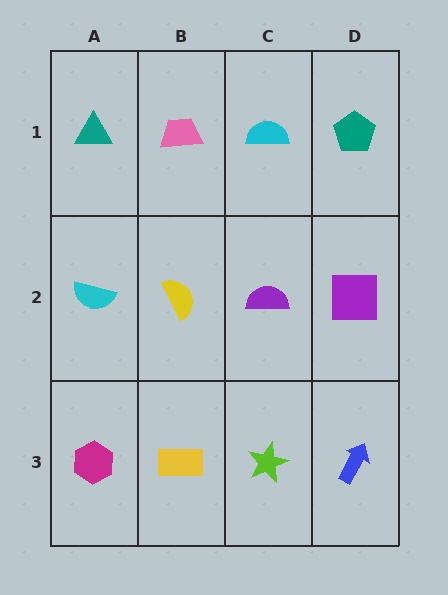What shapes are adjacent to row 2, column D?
A teal pentagon (row 1, column D), a blue arrow (row 3, column D), a purple semicircle (row 2, column C).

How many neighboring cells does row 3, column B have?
3.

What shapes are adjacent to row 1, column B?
A yellow semicircle (row 2, column B), a teal triangle (row 1, column A), a cyan semicircle (row 1, column C).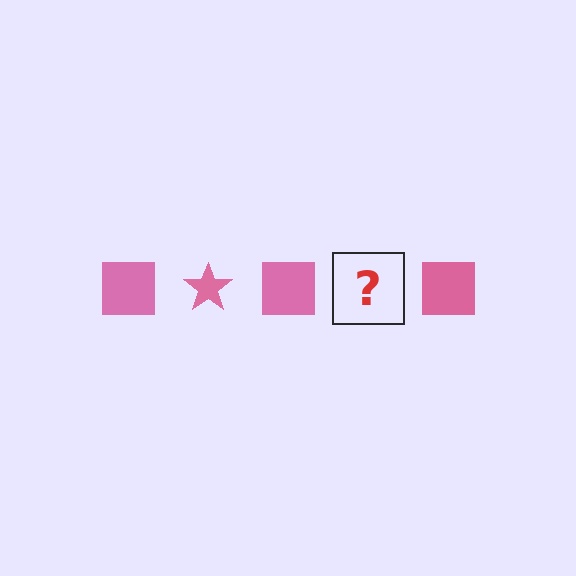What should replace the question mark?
The question mark should be replaced with a pink star.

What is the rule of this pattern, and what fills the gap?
The rule is that the pattern cycles through square, star shapes in pink. The gap should be filled with a pink star.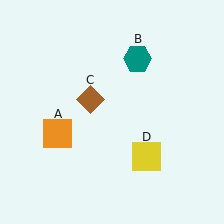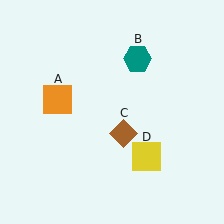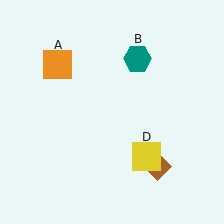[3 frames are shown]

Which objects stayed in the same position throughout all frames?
Teal hexagon (object B) and yellow square (object D) remained stationary.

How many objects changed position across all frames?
2 objects changed position: orange square (object A), brown diamond (object C).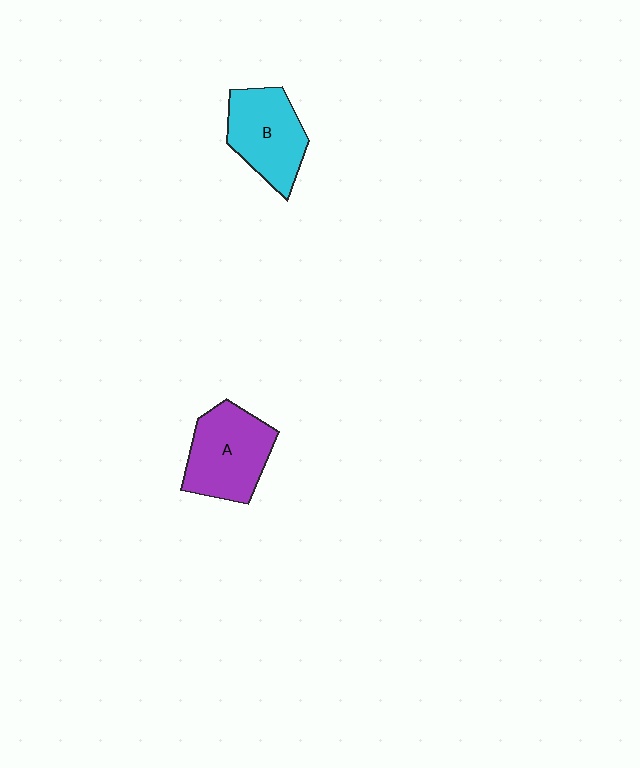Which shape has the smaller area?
Shape B (cyan).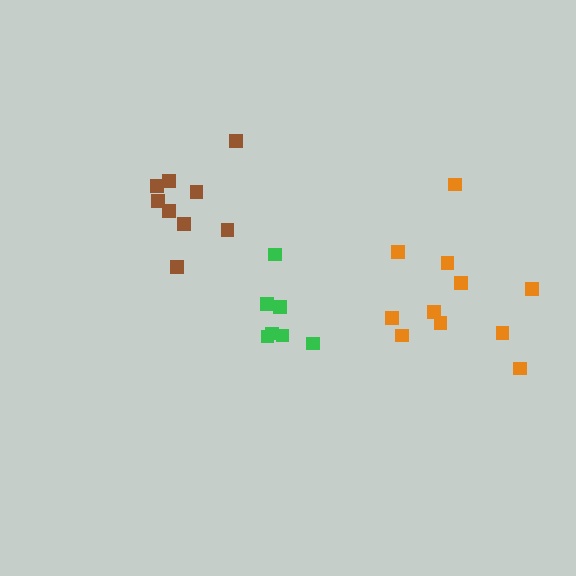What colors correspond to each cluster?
The clusters are colored: green, brown, orange.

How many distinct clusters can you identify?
There are 3 distinct clusters.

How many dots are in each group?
Group 1: 7 dots, Group 2: 9 dots, Group 3: 11 dots (27 total).